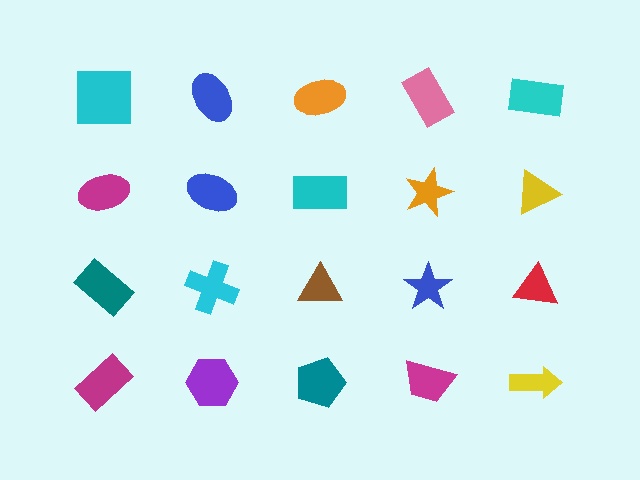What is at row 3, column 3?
A brown triangle.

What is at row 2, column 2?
A blue ellipse.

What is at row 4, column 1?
A magenta rectangle.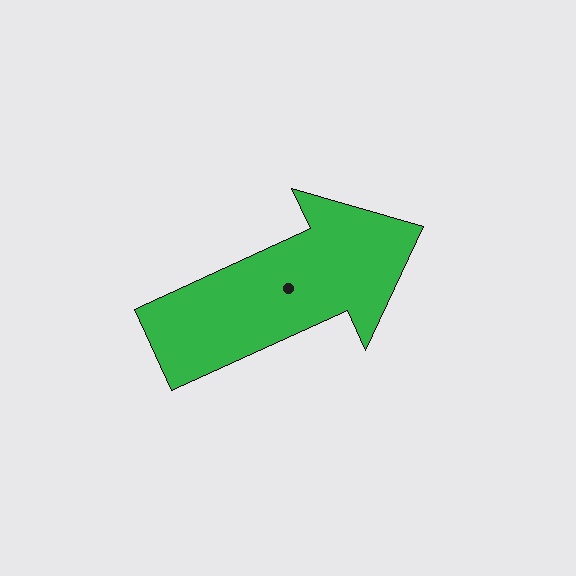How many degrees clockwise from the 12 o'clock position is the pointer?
Approximately 65 degrees.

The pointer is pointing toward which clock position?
Roughly 2 o'clock.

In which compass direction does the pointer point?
Northeast.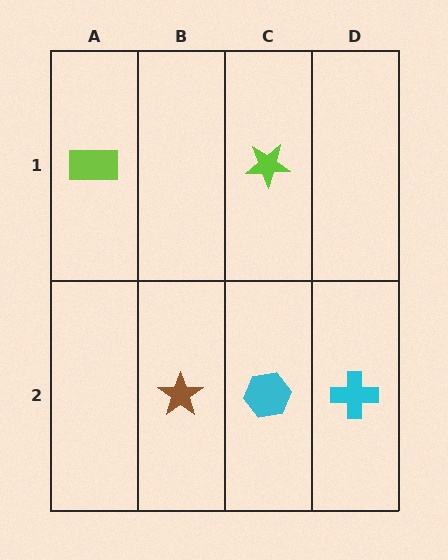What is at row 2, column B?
A brown star.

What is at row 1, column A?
A lime rectangle.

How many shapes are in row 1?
2 shapes.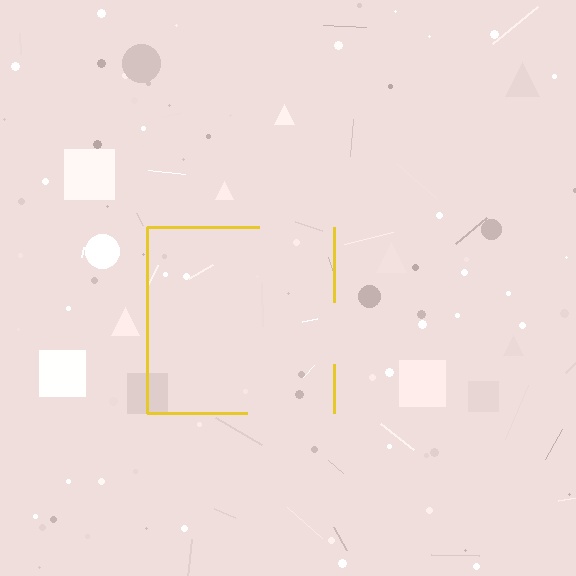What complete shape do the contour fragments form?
The contour fragments form a square.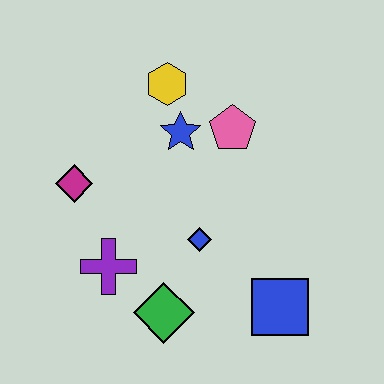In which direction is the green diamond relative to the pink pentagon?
The green diamond is below the pink pentagon.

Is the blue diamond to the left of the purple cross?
No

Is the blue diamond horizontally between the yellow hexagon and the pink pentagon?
Yes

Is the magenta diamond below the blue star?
Yes